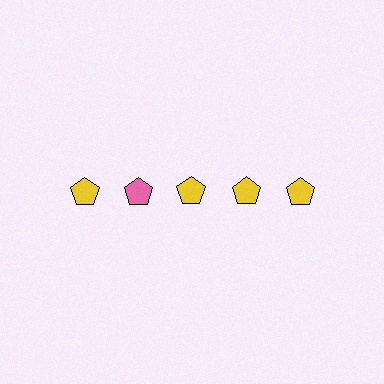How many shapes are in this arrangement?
There are 5 shapes arranged in a grid pattern.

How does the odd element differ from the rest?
It has a different color: pink instead of yellow.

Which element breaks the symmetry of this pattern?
The pink pentagon in the top row, second from left column breaks the symmetry. All other shapes are yellow pentagons.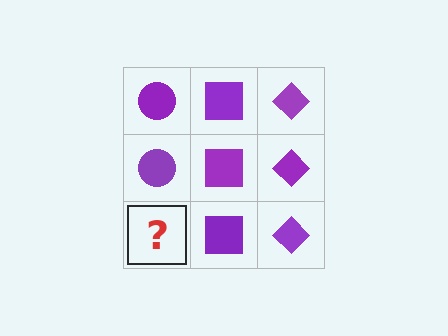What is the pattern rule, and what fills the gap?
The rule is that each column has a consistent shape. The gap should be filled with a purple circle.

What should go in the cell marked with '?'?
The missing cell should contain a purple circle.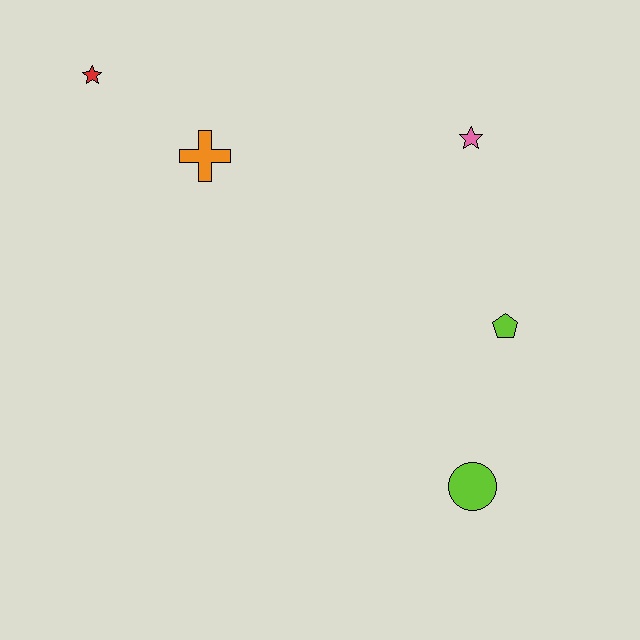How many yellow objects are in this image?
There are no yellow objects.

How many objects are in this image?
There are 5 objects.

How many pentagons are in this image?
There is 1 pentagon.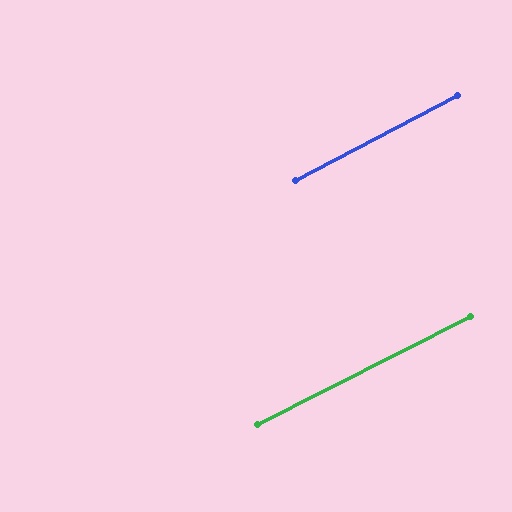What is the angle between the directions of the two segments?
Approximately 1 degree.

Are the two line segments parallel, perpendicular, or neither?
Parallel — their directions differ by only 0.8°.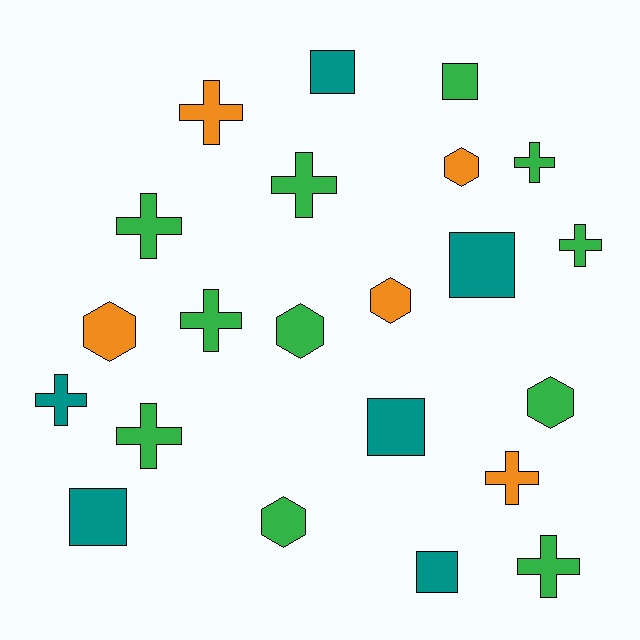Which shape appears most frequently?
Cross, with 10 objects.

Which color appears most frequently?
Green, with 11 objects.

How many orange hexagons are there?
There are 3 orange hexagons.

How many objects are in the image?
There are 22 objects.